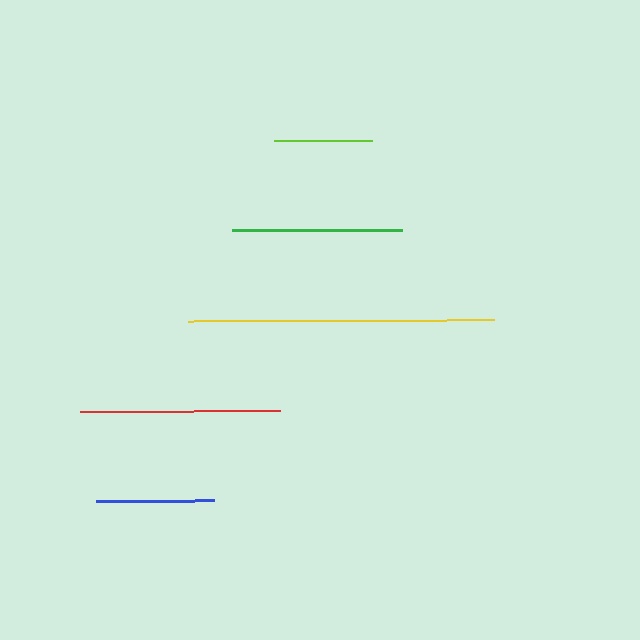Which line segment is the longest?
The yellow line is the longest at approximately 306 pixels.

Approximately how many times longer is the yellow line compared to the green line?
The yellow line is approximately 1.8 times the length of the green line.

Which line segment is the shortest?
The lime line is the shortest at approximately 98 pixels.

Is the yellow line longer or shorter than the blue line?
The yellow line is longer than the blue line.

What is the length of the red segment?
The red segment is approximately 200 pixels long.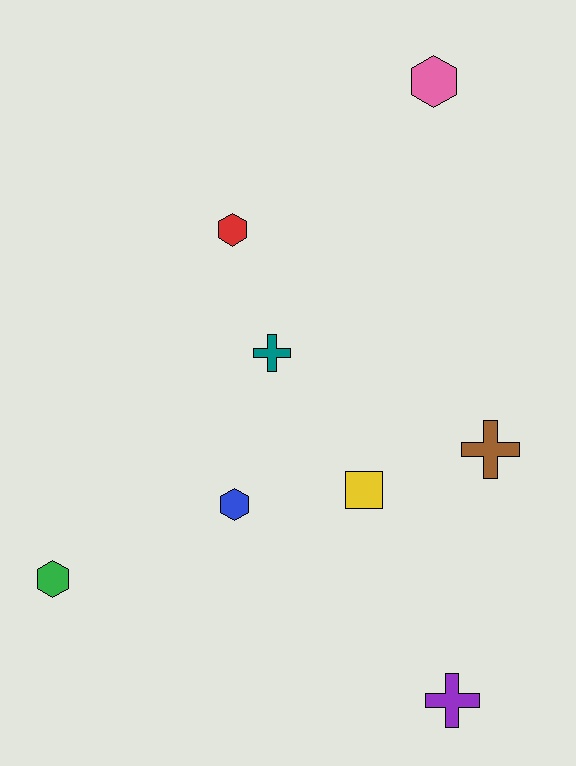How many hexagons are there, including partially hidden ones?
There are 4 hexagons.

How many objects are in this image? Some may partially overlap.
There are 8 objects.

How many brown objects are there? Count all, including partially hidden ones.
There is 1 brown object.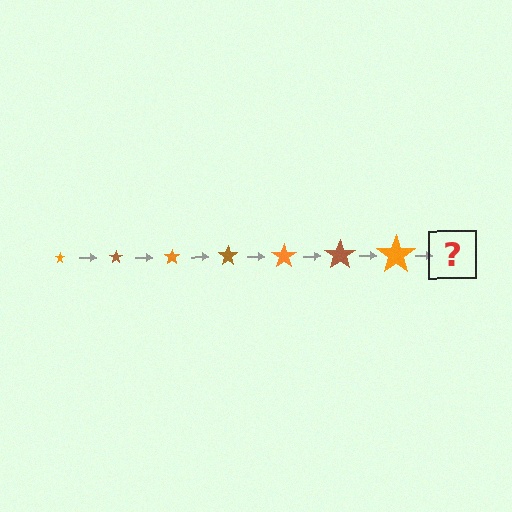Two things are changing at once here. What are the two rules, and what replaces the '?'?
The two rules are that the star grows larger each step and the color cycles through orange and brown. The '?' should be a brown star, larger than the previous one.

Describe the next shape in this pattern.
It should be a brown star, larger than the previous one.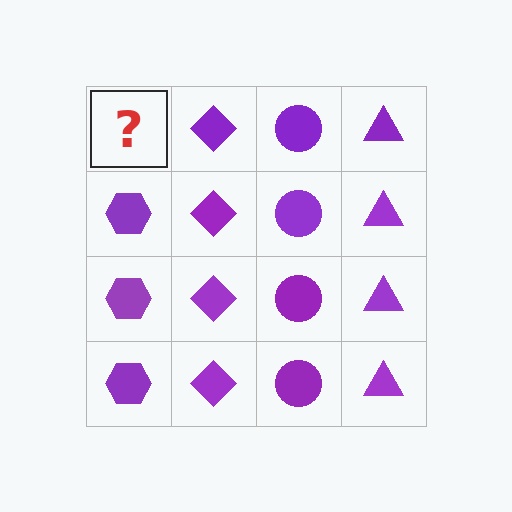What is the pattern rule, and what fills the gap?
The rule is that each column has a consistent shape. The gap should be filled with a purple hexagon.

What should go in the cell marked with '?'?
The missing cell should contain a purple hexagon.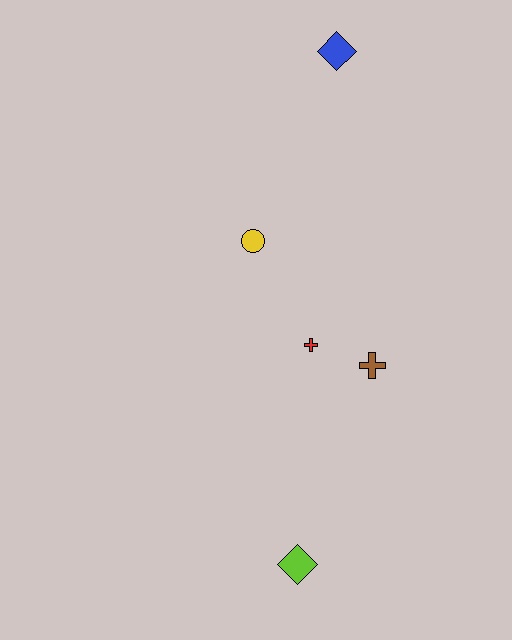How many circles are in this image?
There is 1 circle.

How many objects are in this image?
There are 5 objects.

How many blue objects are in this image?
There is 1 blue object.